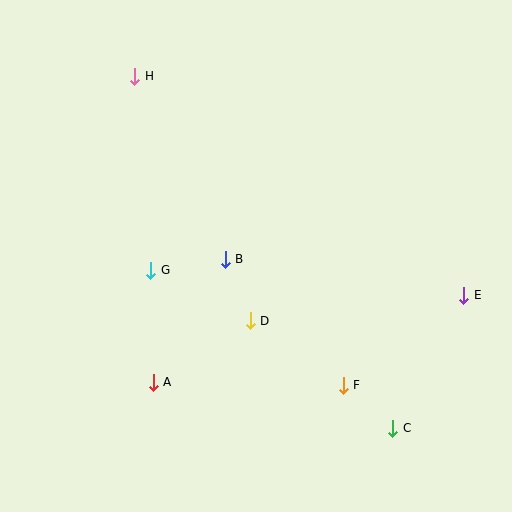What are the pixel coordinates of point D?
Point D is at (250, 321).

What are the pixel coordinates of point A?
Point A is at (153, 382).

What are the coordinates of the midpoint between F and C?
The midpoint between F and C is at (368, 407).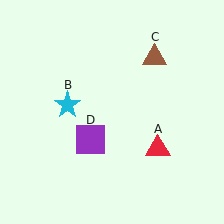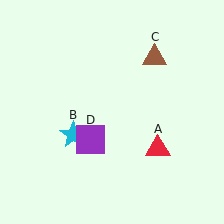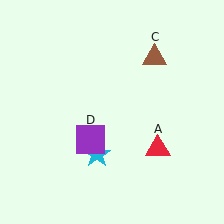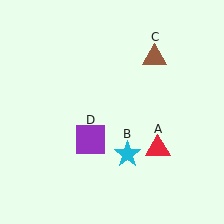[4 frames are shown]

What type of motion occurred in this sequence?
The cyan star (object B) rotated counterclockwise around the center of the scene.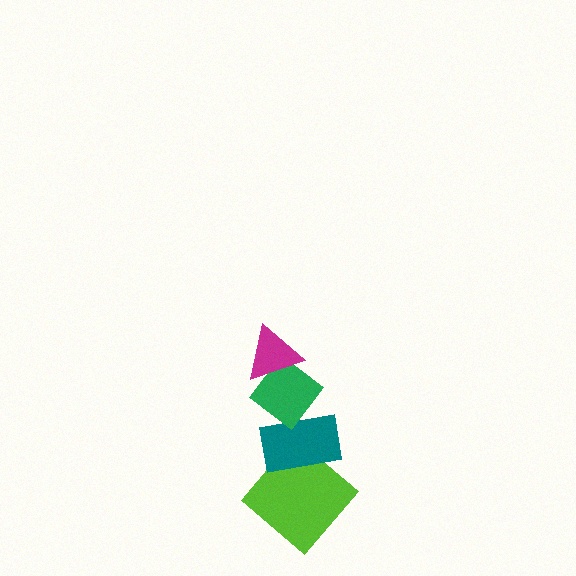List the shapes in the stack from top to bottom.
From top to bottom: the magenta triangle, the green diamond, the teal rectangle, the lime diamond.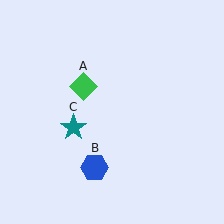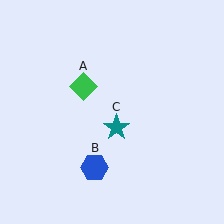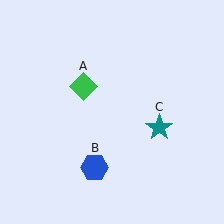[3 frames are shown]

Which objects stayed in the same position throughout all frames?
Green diamond (object A) and blue hexagon (object B) remained stationary.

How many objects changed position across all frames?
1 object changed position: teal star (object C).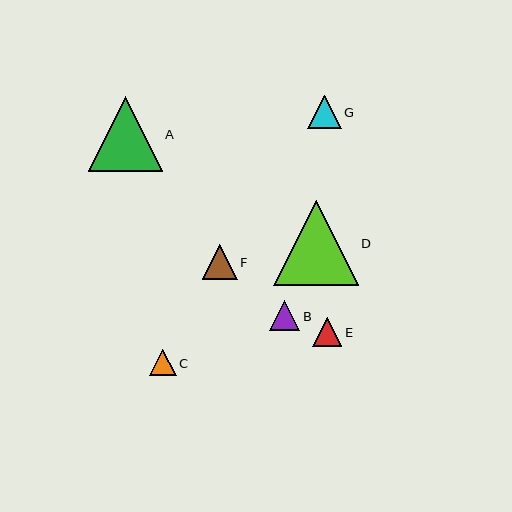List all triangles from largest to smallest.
From largest to smallest: D, A, F, G, B, E, C.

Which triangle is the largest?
Triangle D is the largest with a size of approximately 85 pixels.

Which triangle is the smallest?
Triangle C is the smallest with a size of approximately 26 pixels.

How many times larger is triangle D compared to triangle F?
Triangle D is approximately 2.4 times the size of triangle F.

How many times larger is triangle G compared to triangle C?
Triangle G is approximately 1.3 times the size of triangle C.